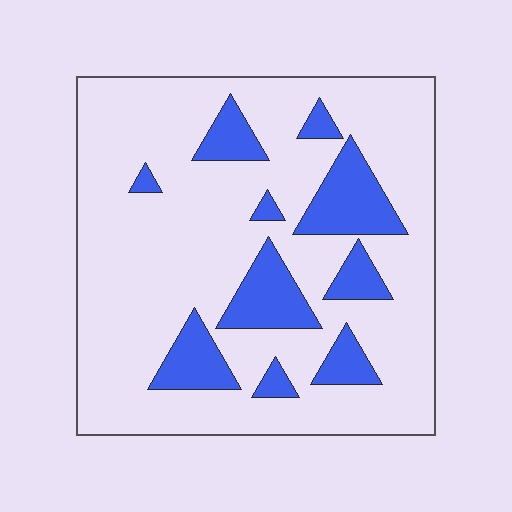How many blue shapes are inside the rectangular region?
10.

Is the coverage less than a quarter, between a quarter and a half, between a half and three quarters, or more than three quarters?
Less than a quarter.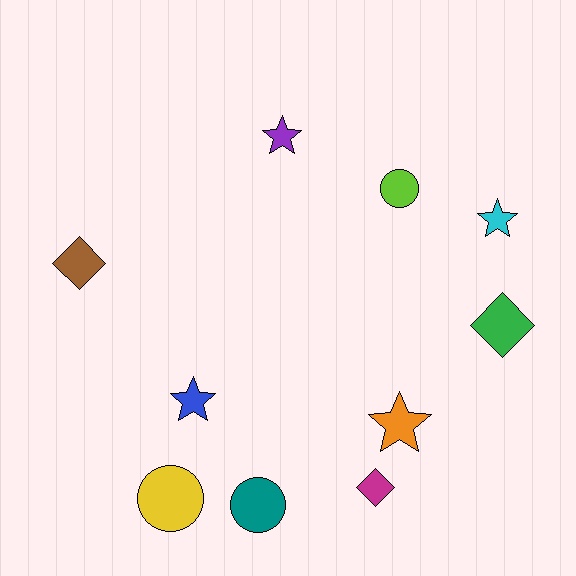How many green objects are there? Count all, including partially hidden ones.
There is 1 green object.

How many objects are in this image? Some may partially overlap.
There are 10 objects.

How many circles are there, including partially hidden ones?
There are 3 circles.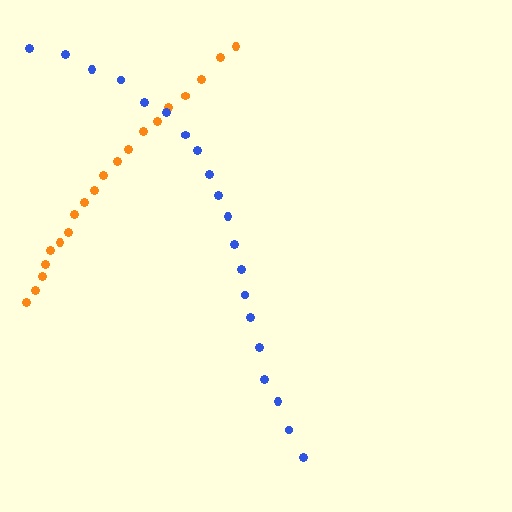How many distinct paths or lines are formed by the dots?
There are 2 distinct paths.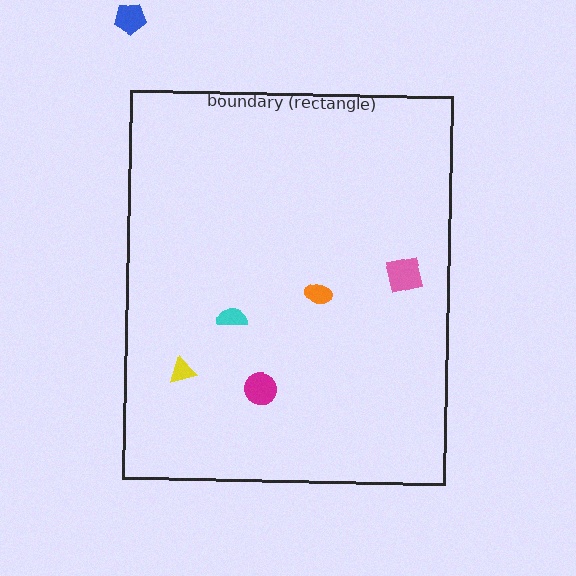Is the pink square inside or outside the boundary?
Inside.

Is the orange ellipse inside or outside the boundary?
Inside.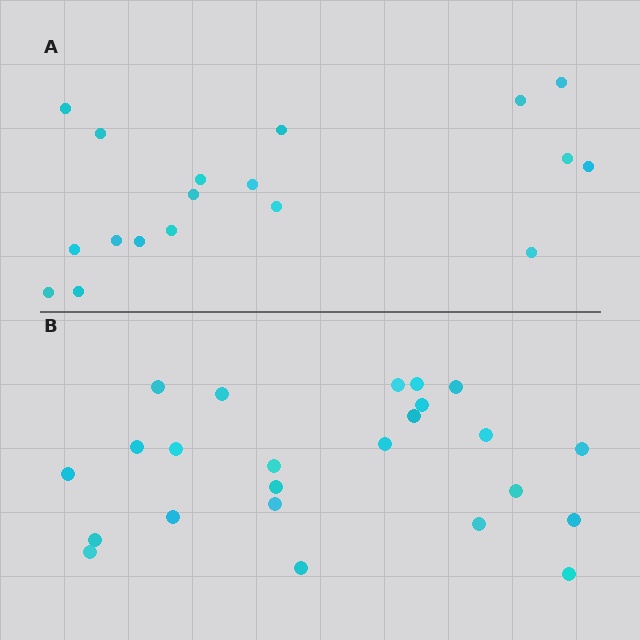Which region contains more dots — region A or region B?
Region B (the bottom region) has more dots.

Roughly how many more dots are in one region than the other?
Region B has about 6 more dots than region A.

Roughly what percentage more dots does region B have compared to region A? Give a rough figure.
About 35% more.